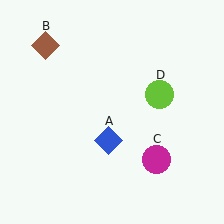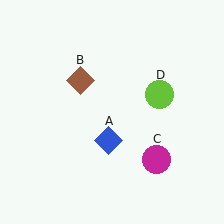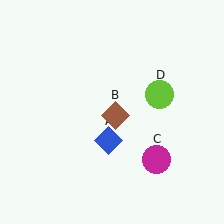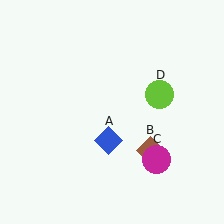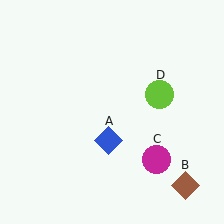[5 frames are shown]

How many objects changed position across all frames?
1 object changed position: brown diamond (object B).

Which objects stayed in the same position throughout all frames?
Blue diamond (object A) and magenta circle (object C) and lime circle (object D) remained stationary.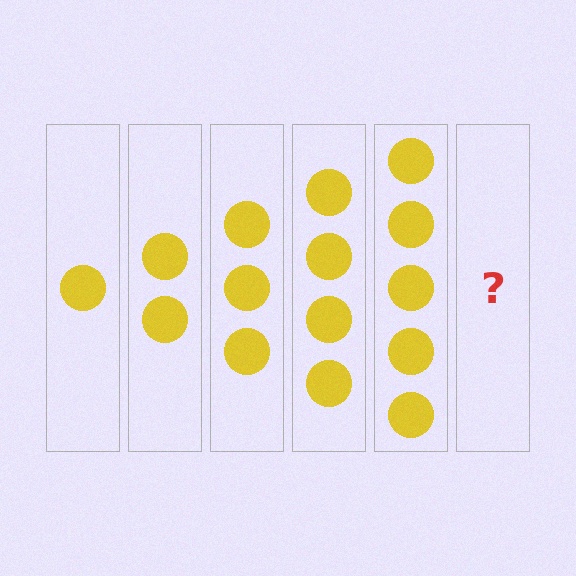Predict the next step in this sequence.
The next step is 6 circles.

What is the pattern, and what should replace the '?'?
The pattern is that each step adds one more circle. The '?' should be 6 circles.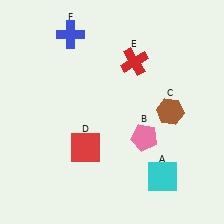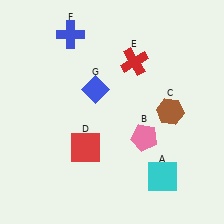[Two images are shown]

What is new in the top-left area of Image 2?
A blue diamond (G) was added in the top-left area of Image 2.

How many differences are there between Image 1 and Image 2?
There is 1 difference between the two images.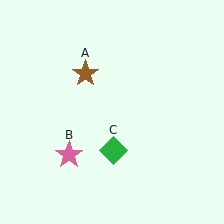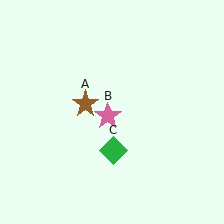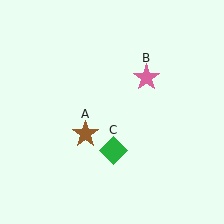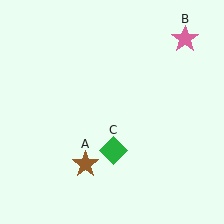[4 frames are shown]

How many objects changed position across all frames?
2 objects changed position: brown star (object A), pink star (object B).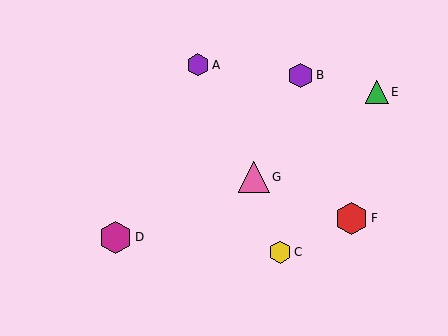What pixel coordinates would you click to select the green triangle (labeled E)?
Click at (377, 92) to select the green triangle E.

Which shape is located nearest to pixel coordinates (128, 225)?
The magenta hexagon (labeled D) at (116, 237) is nearest to that location.